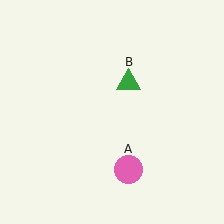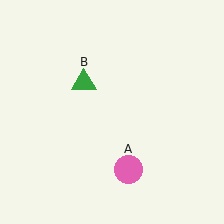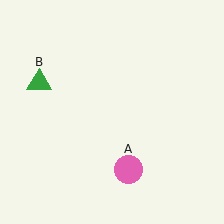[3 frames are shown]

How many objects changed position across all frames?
1 object changed position: green triangle (object B).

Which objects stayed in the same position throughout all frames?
Pink circle (object A) remained stationary.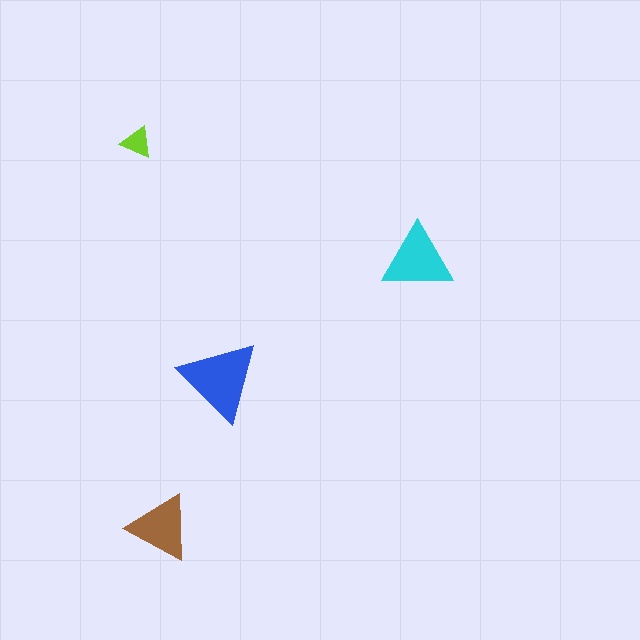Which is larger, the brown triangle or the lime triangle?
The brown one.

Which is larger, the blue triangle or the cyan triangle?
The blue one.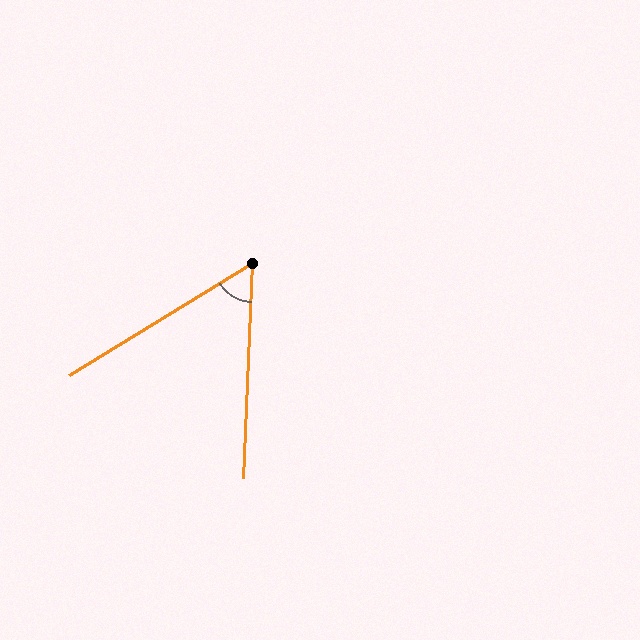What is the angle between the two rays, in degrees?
Approximately 56 degrees.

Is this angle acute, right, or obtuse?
It is acute.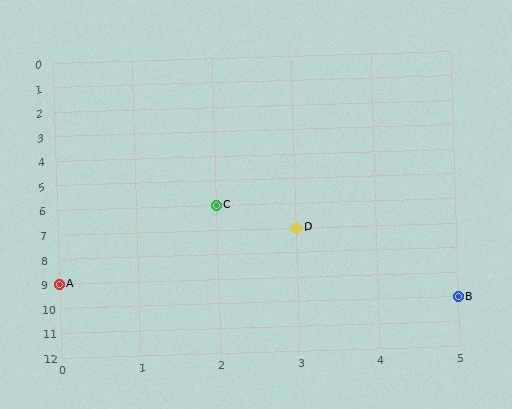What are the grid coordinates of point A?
Point A is at grid coordinates (0, 9).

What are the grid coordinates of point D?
Point D is at grid coordinates (3, 7).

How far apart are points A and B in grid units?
Points A and B are 5 columns and 1 row apart (about 5.1 grid units diagonally).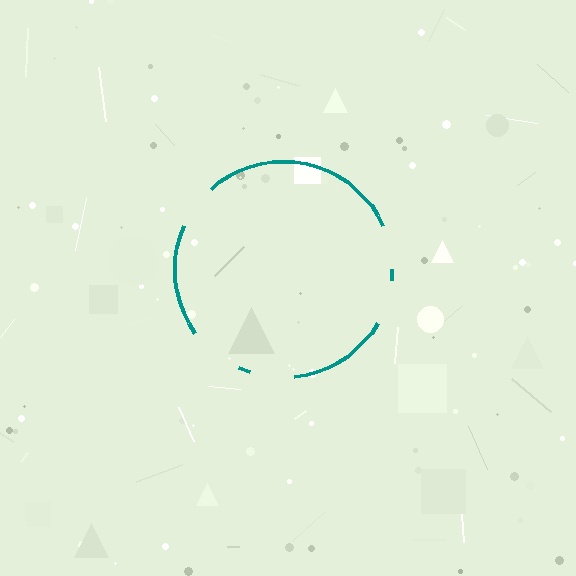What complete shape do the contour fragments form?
The contour fragments form a circle.